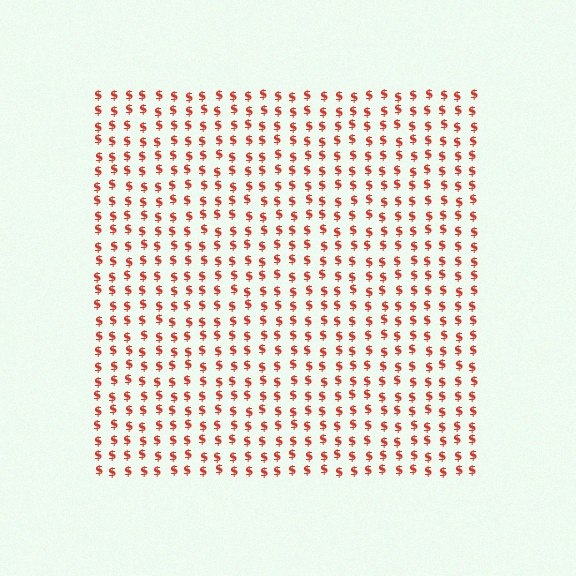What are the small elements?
The small elements are dollar signs.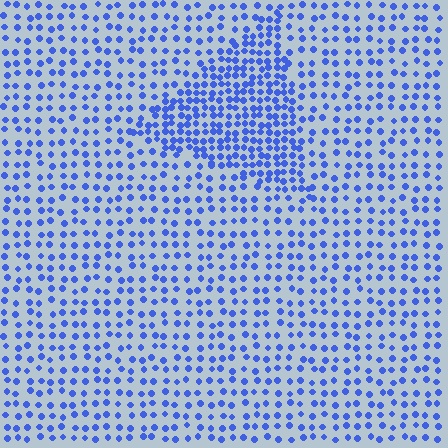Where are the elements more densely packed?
The elements are more densely packed inside the triangle boundary.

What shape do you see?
I see a triangle.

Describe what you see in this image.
The image contains small blue elements arranged at two different densities. A triangle-shaped region is visible where the elements are more densely packed than the surrounding area.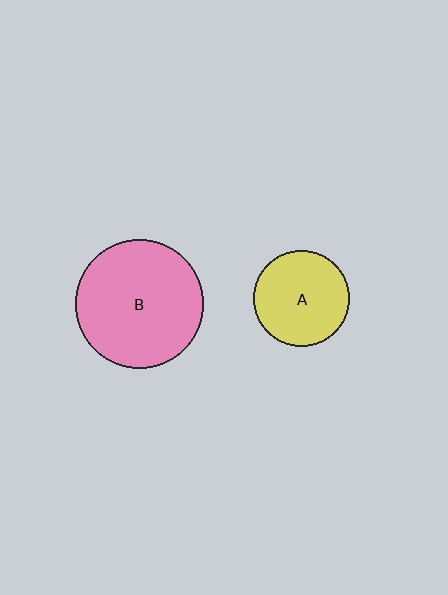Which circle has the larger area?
Circle B (pink).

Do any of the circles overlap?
No, none of the circles overlap.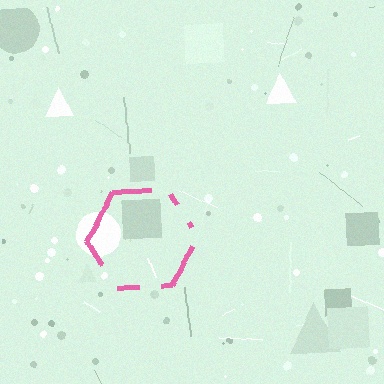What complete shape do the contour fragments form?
The contour fragments form a hexagon.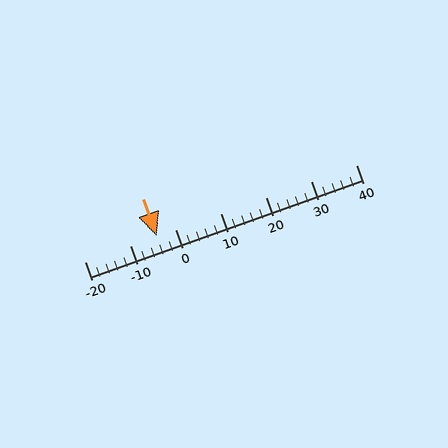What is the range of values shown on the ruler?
The ruler shows values from -20 to 40.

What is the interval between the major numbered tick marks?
The major tick marks are spaced 10 units apart.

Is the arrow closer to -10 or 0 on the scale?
The arrow is closer to 0.